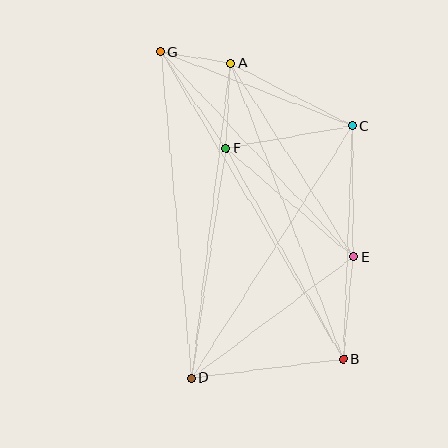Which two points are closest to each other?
Points A and G are closest to each other.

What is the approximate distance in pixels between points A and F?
The distance between A and F is approximately 85 pixels.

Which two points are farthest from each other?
Points B and G are farthest from each other.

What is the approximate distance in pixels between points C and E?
The distance between C and E is approximately 131 pixels.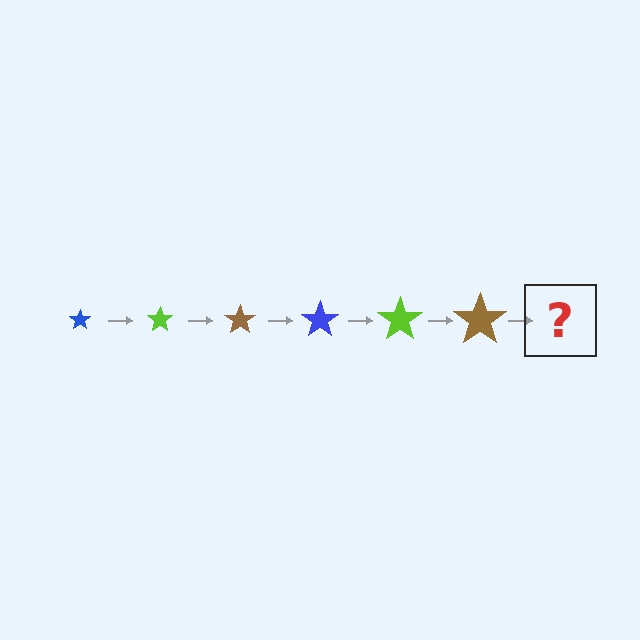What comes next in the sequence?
The next element should be a blue star, larger than the previous one.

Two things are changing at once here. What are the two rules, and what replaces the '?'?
The two rules are that the star grows larger each step and the color cycles through blue, lime, and brown. The '?' should be a blue star, larger than the previous one.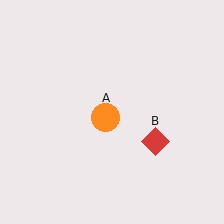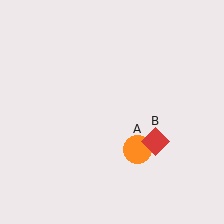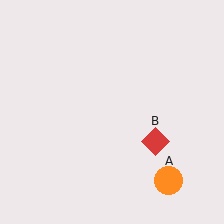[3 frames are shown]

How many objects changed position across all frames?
1 object changed position: orange circle (object A).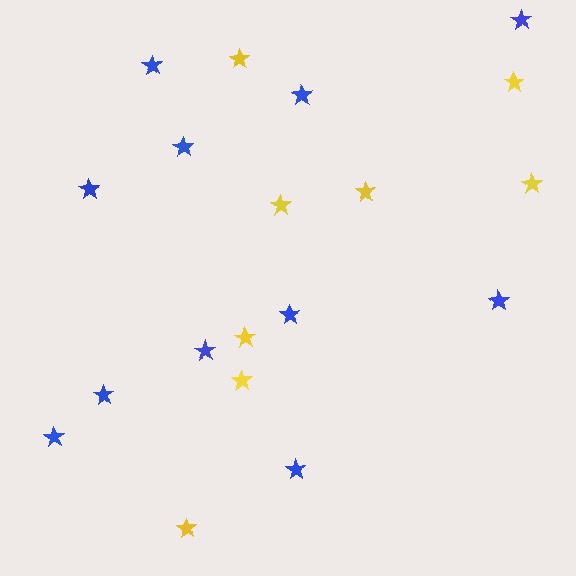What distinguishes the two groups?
There are 2 groups: one group of blue stars (11) and one group of yellow stars (8).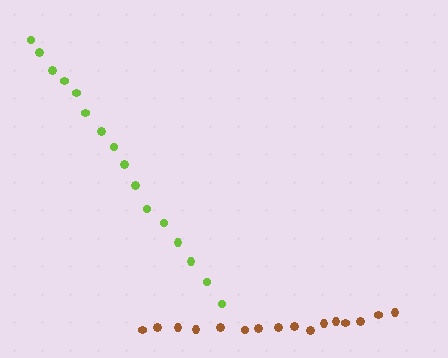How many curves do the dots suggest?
There are 2 distinct paths.